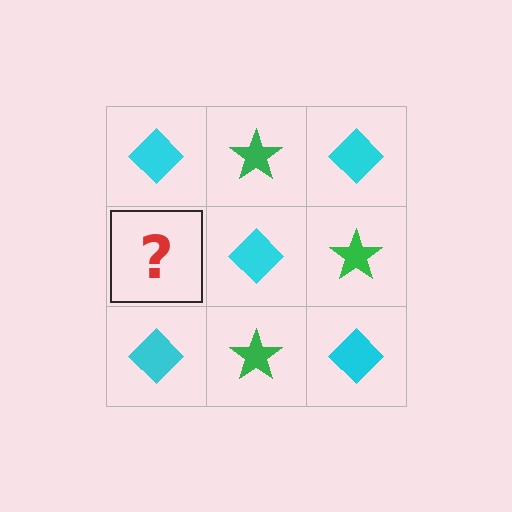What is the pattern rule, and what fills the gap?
The rule is that it alternates cyan diamond and green star in a checkerboard pattern. The gap should be filled with a green star.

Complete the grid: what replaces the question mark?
The question mark should be replaced with a green star.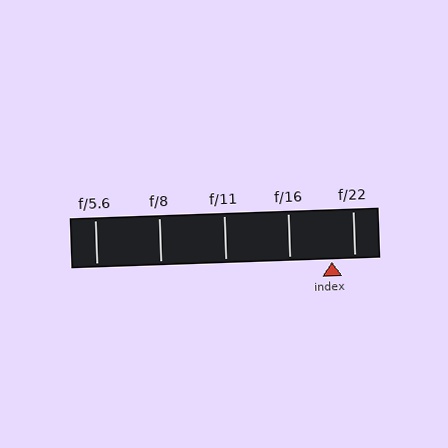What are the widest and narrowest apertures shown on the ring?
The widest aperture shown is f/5.6 and the narrowest is f/22.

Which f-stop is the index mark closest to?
The index mark is closest to f/22.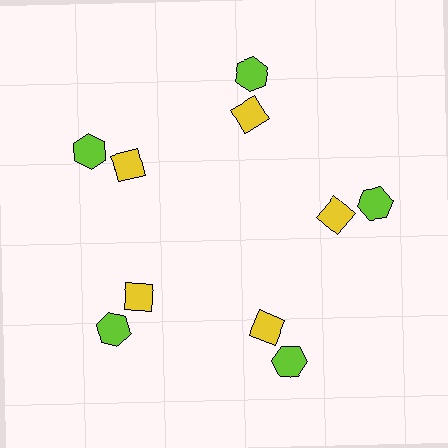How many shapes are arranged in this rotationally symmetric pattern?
There are 10 shapes, arranged in 5 groups of 2.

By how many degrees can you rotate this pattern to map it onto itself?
The pattern maps onto itself every 72 degrees of rotation.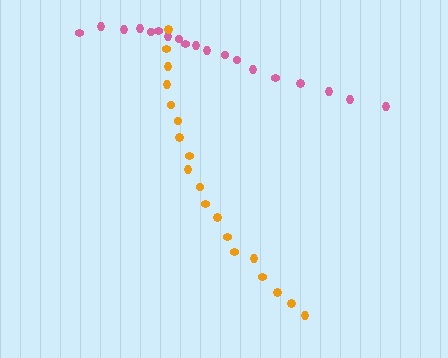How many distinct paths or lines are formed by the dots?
There are 2 distinct paths.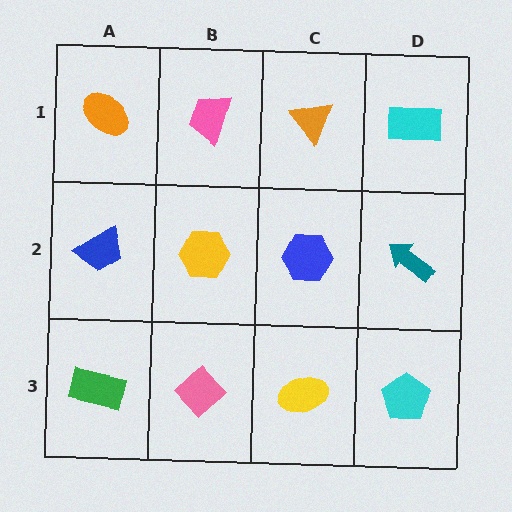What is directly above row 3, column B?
A yellow hexagon.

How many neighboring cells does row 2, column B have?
4.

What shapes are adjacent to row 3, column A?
A blue trapezoid (row 2, column A), a pink diamond (row 3, column B).